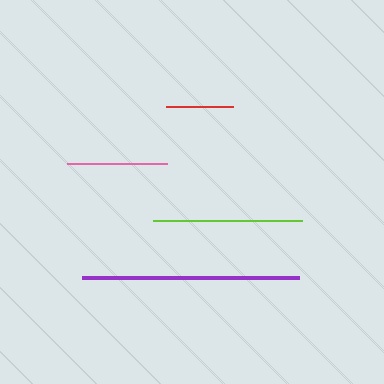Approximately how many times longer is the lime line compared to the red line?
The lime line is approximately 2.2 times the length of the red line.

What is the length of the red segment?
The red segment is approximately 67 pixels long.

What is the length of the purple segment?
The purple segment is approximately 217 pixels long.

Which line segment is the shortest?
The red line is the shortest at approximately 67 pixels.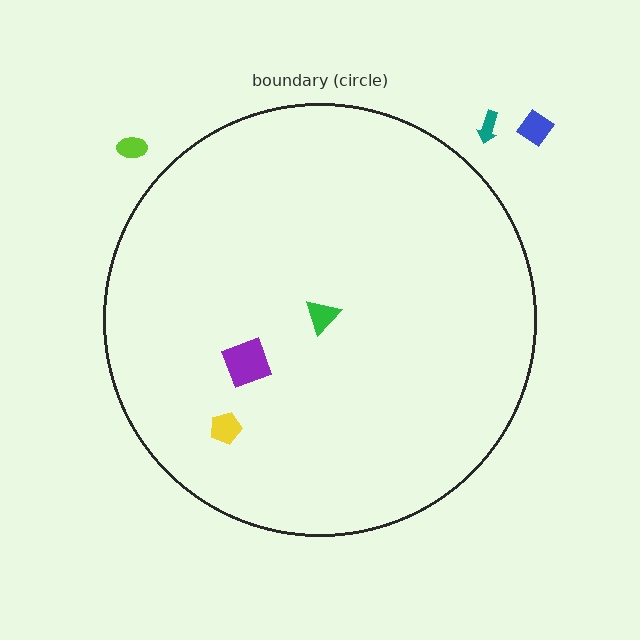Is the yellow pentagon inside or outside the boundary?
Inside.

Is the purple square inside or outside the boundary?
Inside.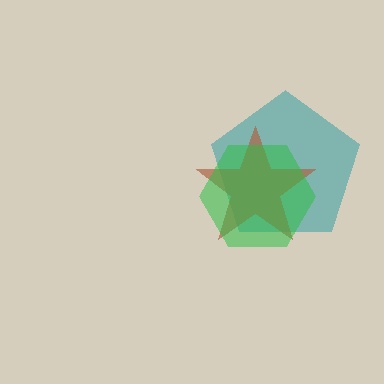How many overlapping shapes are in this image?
There are 3 overlapping shapes in the image.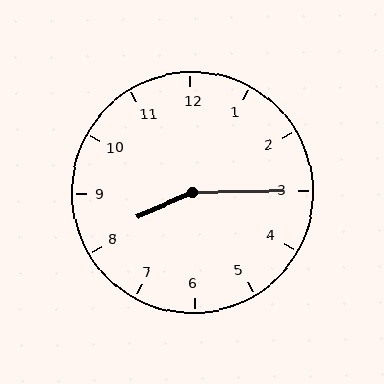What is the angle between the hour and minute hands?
Approximately 158 degrees.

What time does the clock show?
8:15.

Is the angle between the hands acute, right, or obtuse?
It is obtuse.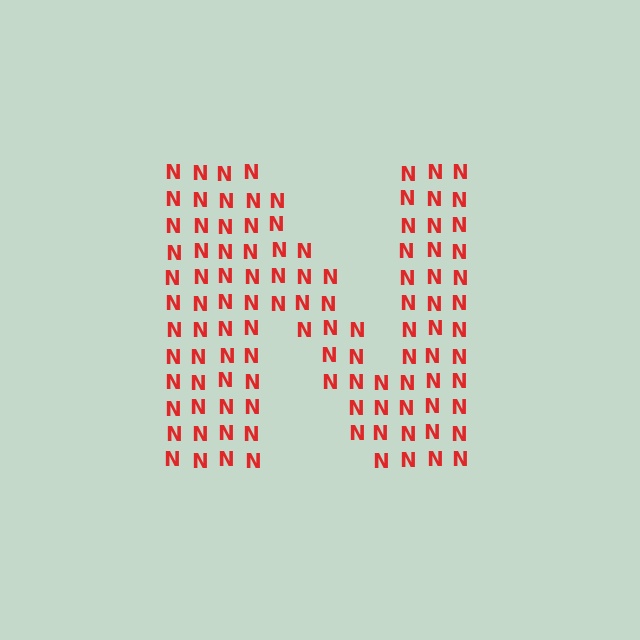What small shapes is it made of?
It is made of small letter N's.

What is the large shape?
The large shape is the letter N.